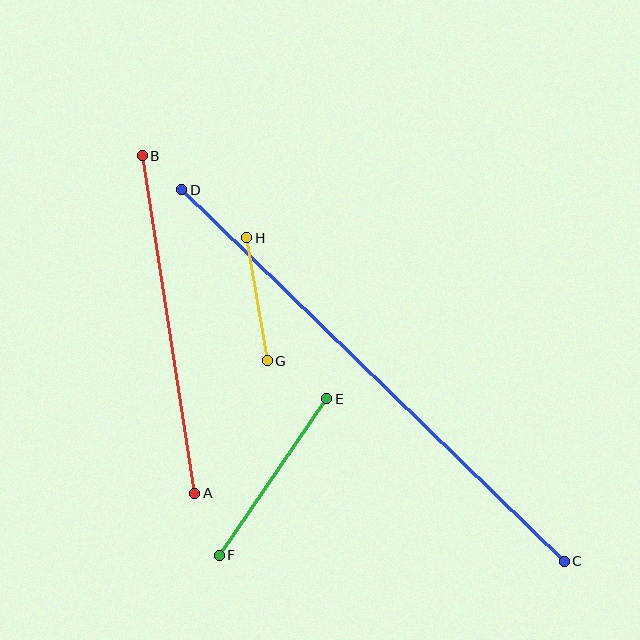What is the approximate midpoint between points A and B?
The midpoint is at approximately (168, 324) pixels.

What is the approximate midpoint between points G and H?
The midpoint is at approximately (257, 299) pixels.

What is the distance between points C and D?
The distance is approximately 533 pixels.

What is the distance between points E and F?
The distance is approximately 189 pixels.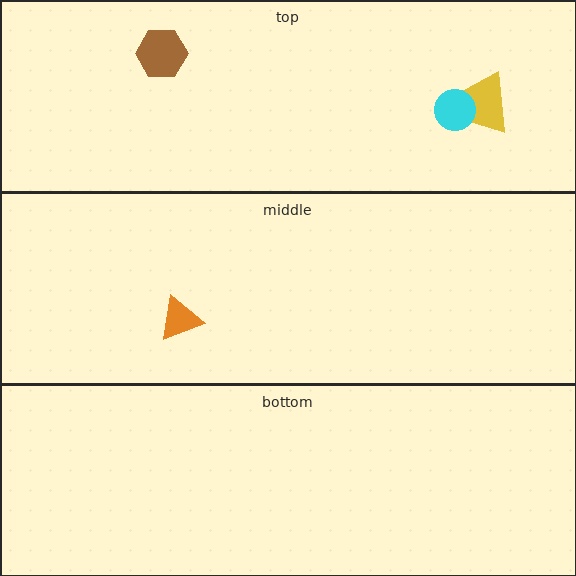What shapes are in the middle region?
The orange triangle.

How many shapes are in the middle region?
1.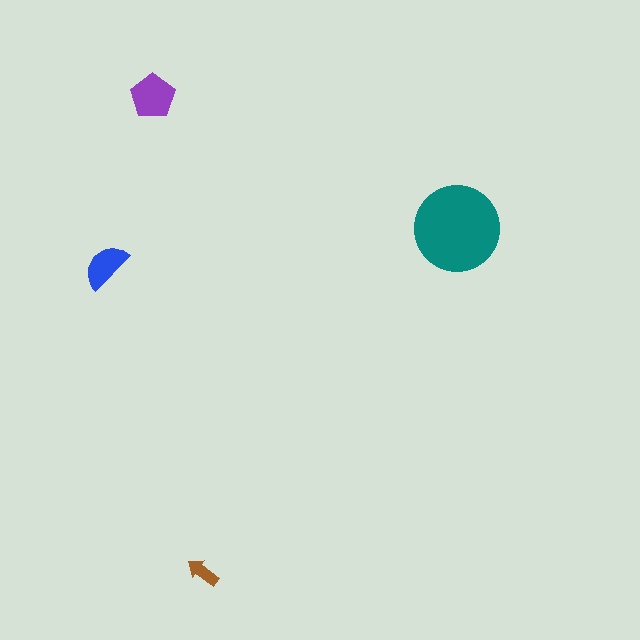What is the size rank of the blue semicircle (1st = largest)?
3rd.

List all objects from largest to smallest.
The teal circle, the purple pentagon, the blue semicircle, the brown arrow.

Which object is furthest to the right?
The teal circle is rightmost.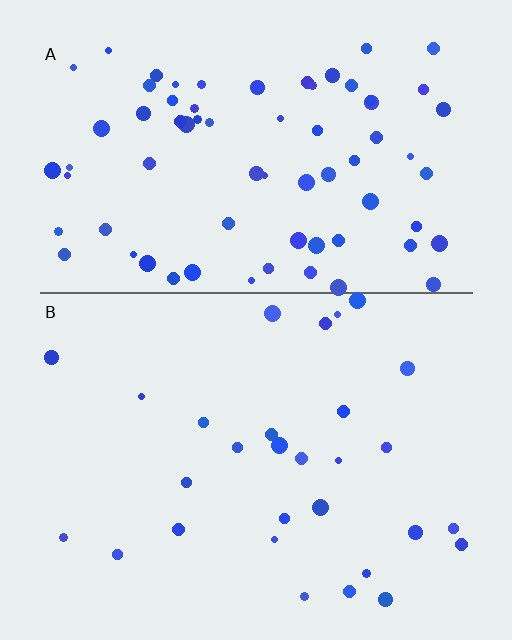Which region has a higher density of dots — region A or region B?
A (the top).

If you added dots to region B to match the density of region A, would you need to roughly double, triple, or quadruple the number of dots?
Approximately triple.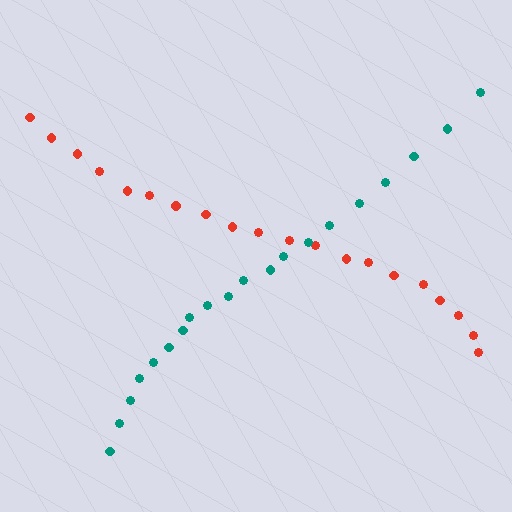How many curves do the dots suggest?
There are 2 distinct paths.